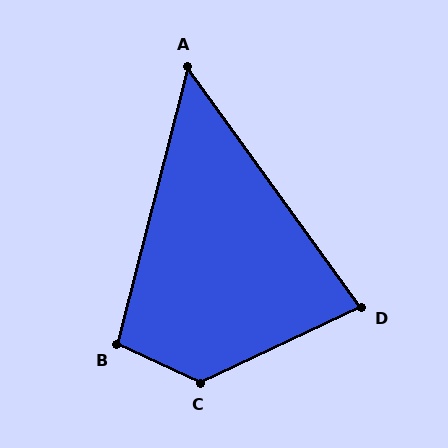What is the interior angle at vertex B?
Approximately 101 degrees (obtuse).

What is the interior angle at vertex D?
Approximately 79 degrees (acute).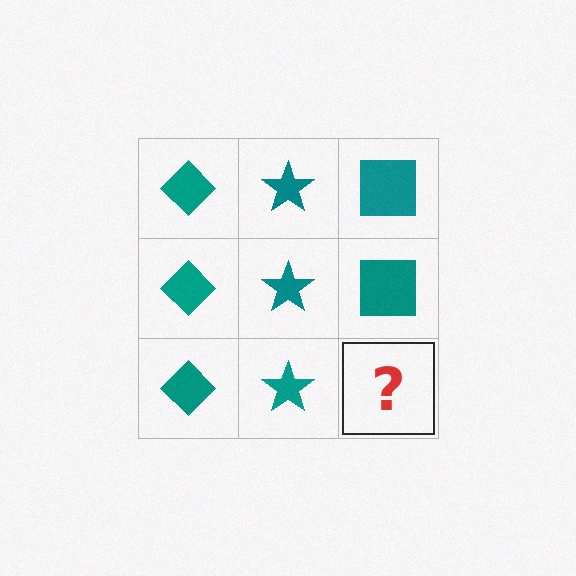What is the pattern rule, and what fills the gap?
The rule is that each column has a consistent shape. The gap should be filled with a teal square.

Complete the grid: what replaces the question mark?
The question mark should be replaced with a teal square.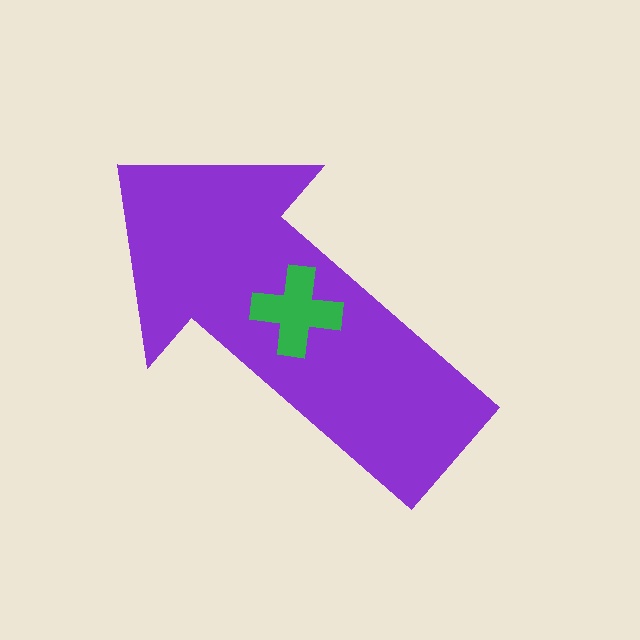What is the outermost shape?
The purple arrow.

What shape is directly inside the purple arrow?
The green cross.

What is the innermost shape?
The green cross.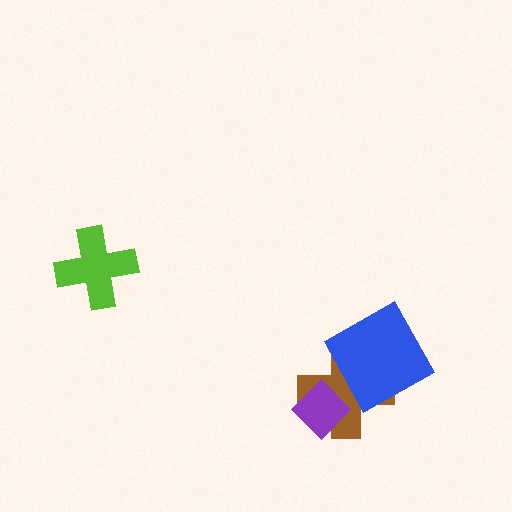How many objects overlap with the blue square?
1 object overlaps with the blue square.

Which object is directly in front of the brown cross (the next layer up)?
The blue square is directly in front of the brown cross.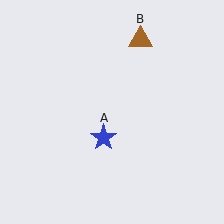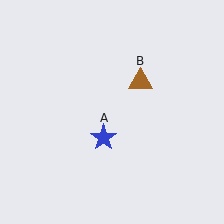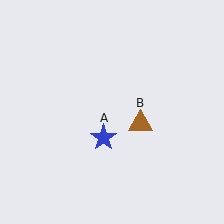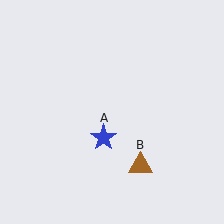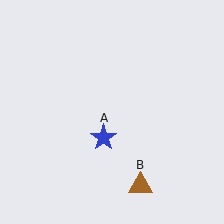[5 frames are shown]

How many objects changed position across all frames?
1 object changed position: brown triangle (object B).